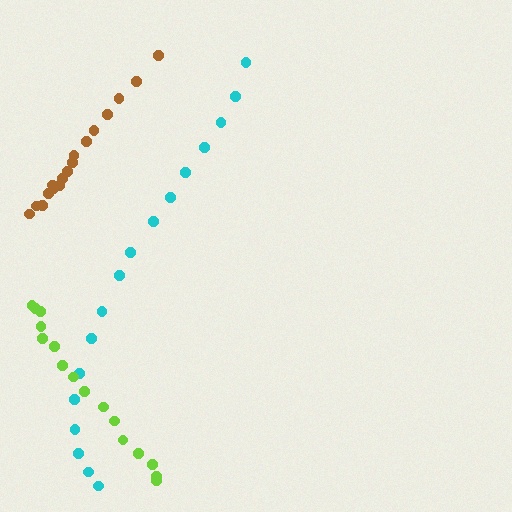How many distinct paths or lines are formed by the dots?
There are 3 distinct paths.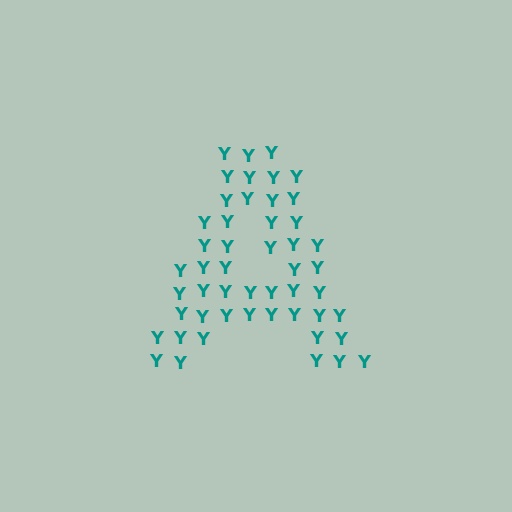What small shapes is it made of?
It is made of small letter Y's.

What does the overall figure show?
The overall figure shows the letter A.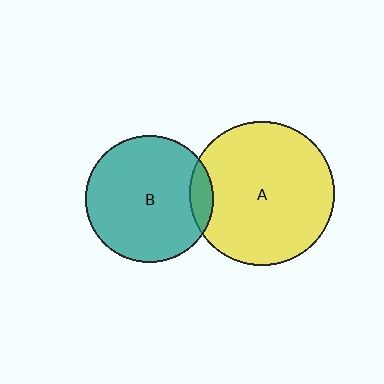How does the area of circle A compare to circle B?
Approximately 1.3 times.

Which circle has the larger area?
Circle A (yellow).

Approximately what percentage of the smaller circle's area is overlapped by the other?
Approximately 10%.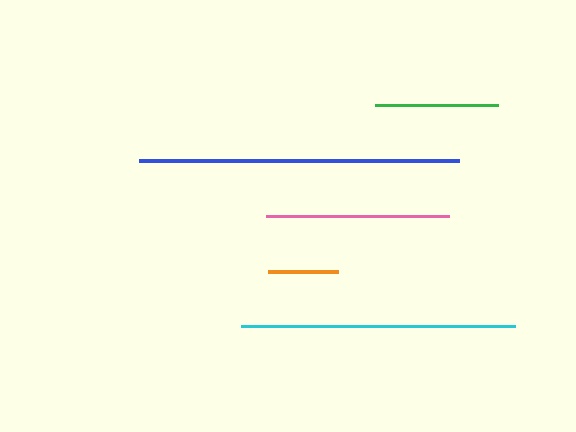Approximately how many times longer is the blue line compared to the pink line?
The blue line is approximately 1.7 times the length of the pink line.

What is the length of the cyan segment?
The cyan segment is approximately 273 pixels long.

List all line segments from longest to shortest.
From longest to shortest: blue, cyan, pink, green, orange.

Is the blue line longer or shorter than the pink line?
The blue line is longer than the pink line.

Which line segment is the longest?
The blue line is the longest at approximately 320 pixels.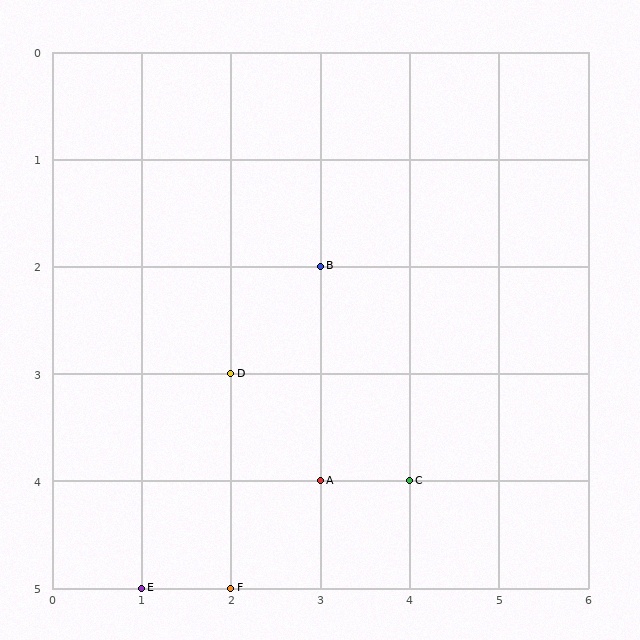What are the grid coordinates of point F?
Point F is at grid coordinates (2, 5).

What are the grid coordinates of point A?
Point A is at grid coordinates (3, 4).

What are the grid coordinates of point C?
Point C is at grid coordinates (4, 4).